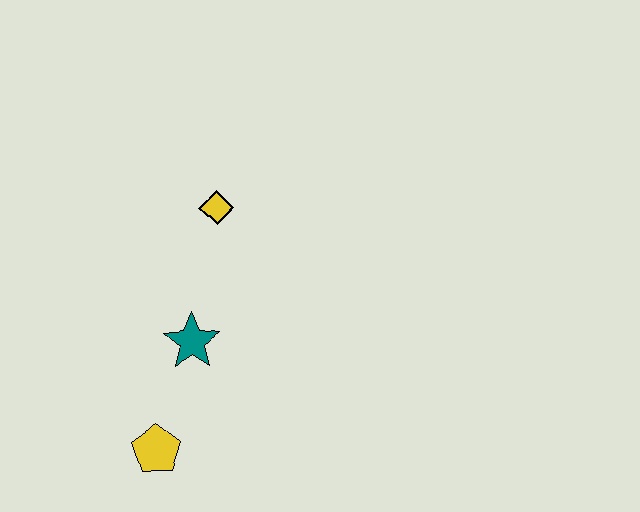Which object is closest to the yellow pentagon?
The teal star is closest to the yellow pentagon.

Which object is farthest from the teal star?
The yellow diamond is farthest from the teal star.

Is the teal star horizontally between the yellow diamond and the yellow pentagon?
Yes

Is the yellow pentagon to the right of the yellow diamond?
No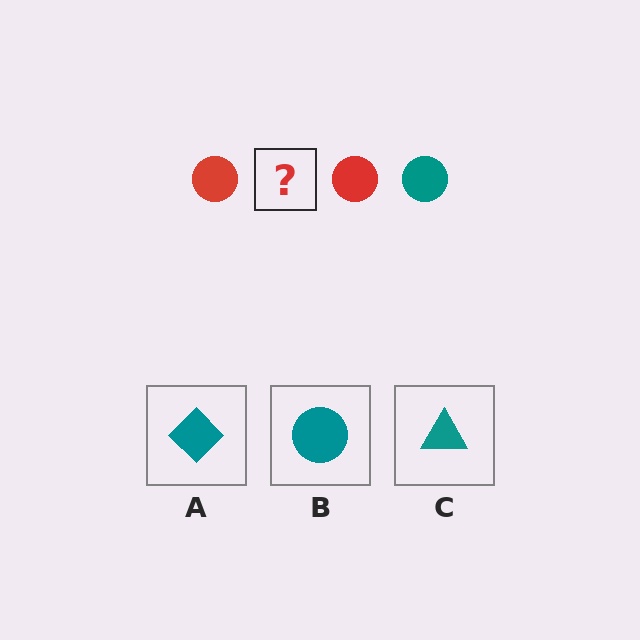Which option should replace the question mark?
Option B.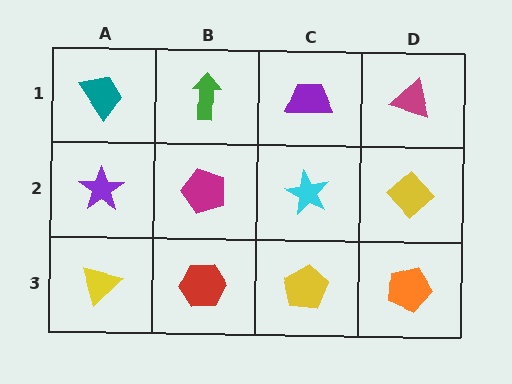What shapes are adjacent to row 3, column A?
A purple star (row 2, column A), a red hexagon (row 3, column B).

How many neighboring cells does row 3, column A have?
2.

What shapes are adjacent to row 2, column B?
A green arrow (row 1, column B), a red hexagon (row 3, column B), a purple star (row 2, column A), a cyan star (row 2, column C).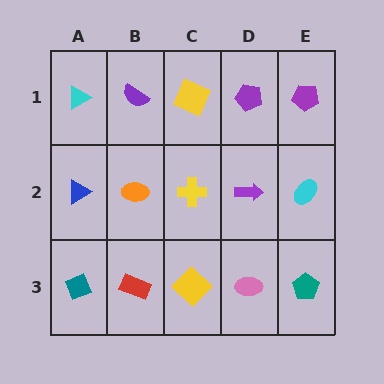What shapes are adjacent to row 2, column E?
A purple pentagon (row 1, column E), a teal pentagon (row 3, column E), a purple arrow (row 2, column D).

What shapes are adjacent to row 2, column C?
A yellow square (row 1, column C), a yellow diamond (row 3, column C), an orange ellipse (row 2, column B), a purple arrow (row 2, column D).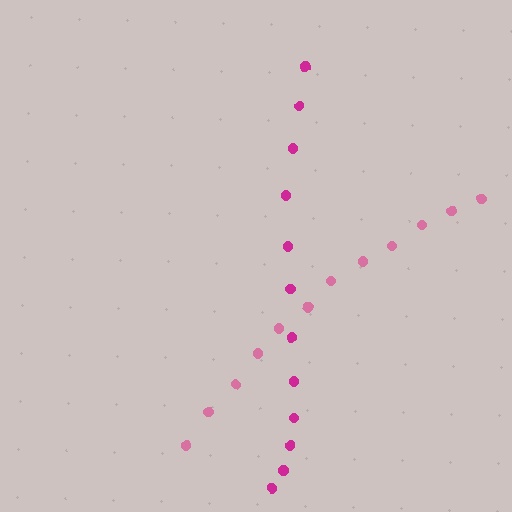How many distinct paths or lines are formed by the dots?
There are 2 distinct paths.